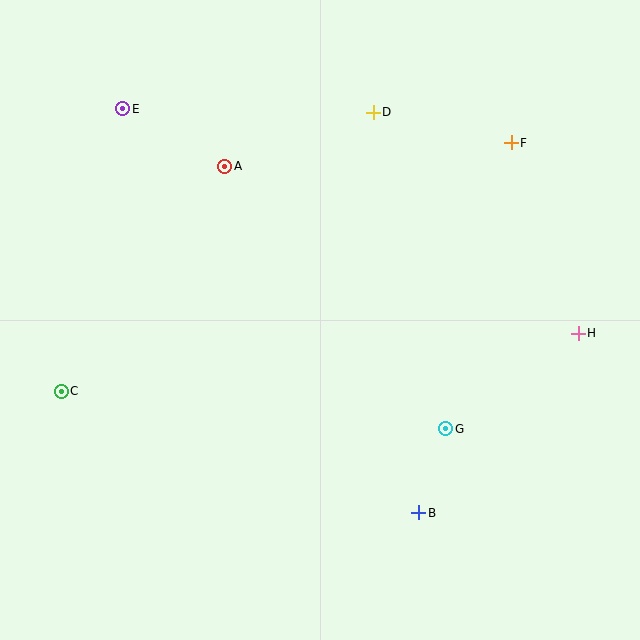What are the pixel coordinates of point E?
Point E is at (123, 109).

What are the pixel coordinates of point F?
Point F is at (511, 143).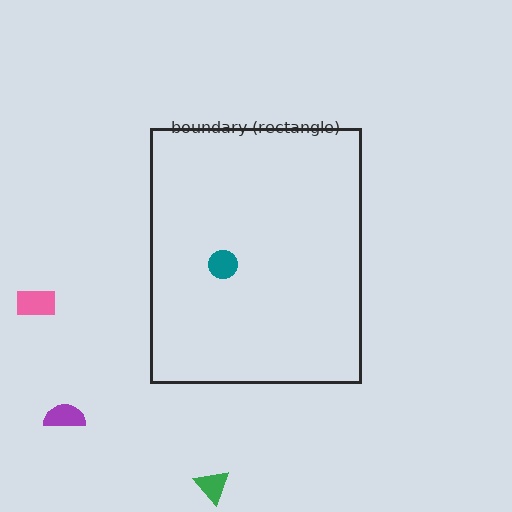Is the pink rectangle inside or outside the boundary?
Outside.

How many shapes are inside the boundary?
1 inside, 3 outside.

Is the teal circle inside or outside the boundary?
Inside.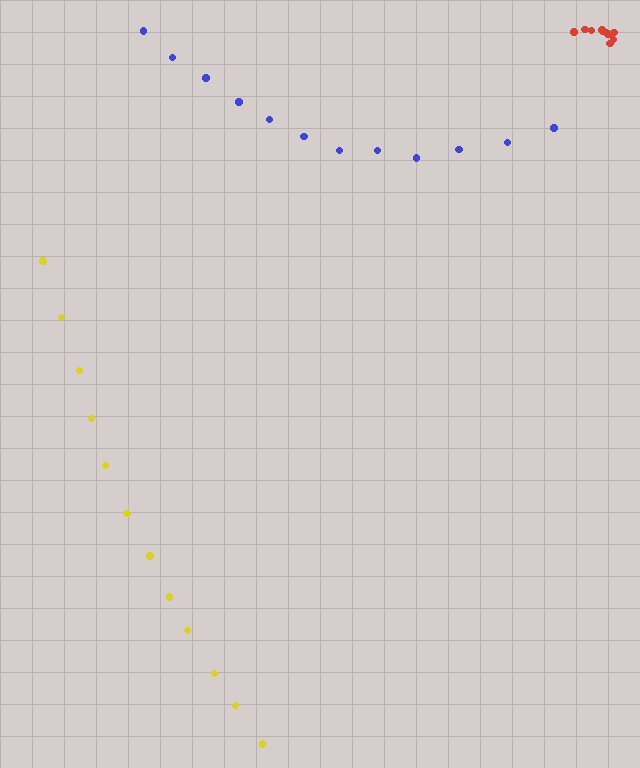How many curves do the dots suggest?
There are 3 distinct paths.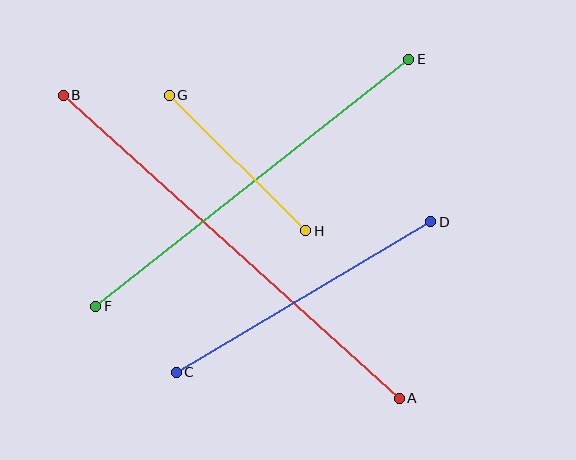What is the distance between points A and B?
The distance is approximately 453 pixels.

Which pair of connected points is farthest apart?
Points A and B are farthest apart.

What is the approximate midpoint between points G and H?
The midpoint is at approximately (237, 163) pixels.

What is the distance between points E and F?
The distance is approximately 399 pixels.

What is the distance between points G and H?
The distance is approximately 192 pixels.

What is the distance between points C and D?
The distance is approximately 296 pixels.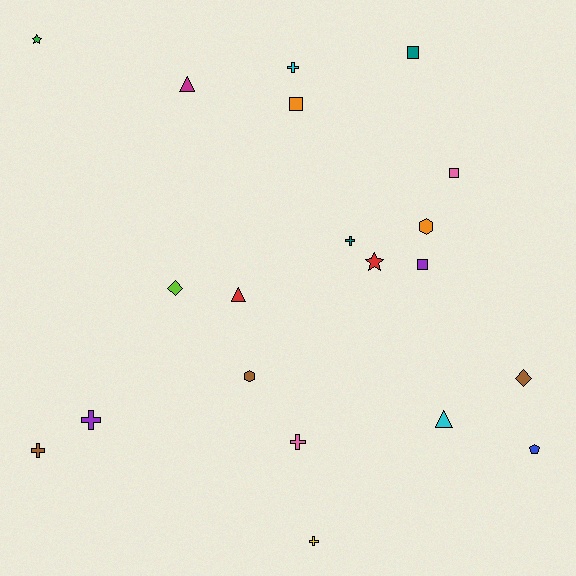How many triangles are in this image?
There are 3 triangles.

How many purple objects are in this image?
There are 2 purple objects.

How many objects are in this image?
There are 20 objects.